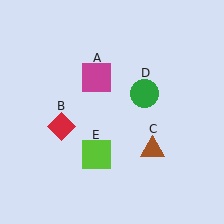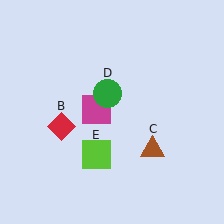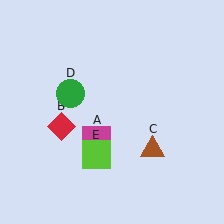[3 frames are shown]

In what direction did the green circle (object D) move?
The green circle (object D) moved left.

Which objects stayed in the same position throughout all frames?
Red diamond (object B) and brown triangle (object C) and lime square (object E) remained stationary.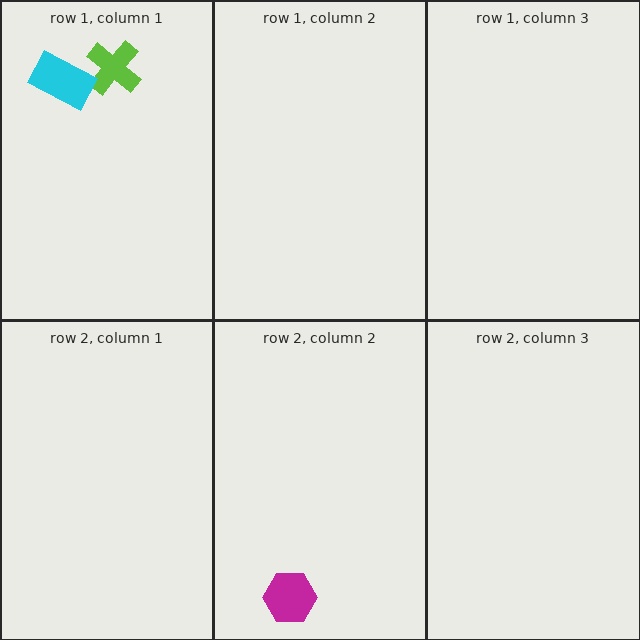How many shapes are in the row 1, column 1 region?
2.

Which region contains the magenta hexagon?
The row 2, column 2 region.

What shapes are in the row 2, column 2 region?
The magenta hexagon.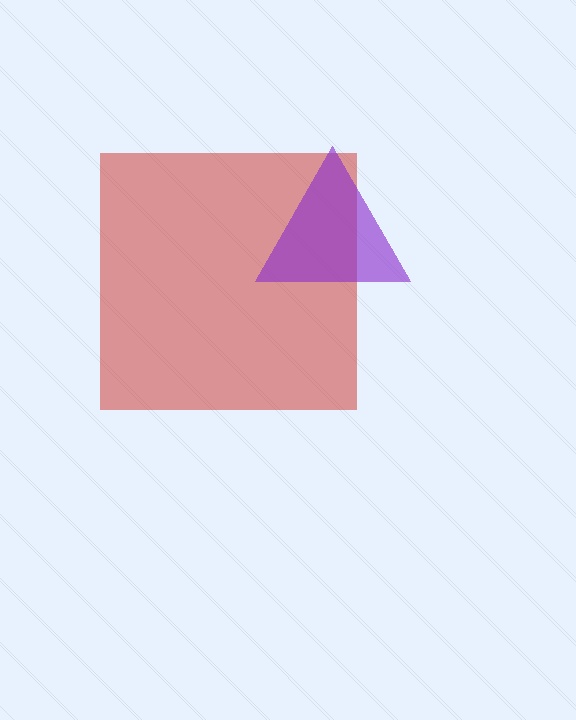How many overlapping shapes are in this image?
There are 2 overlapping shapes in the image.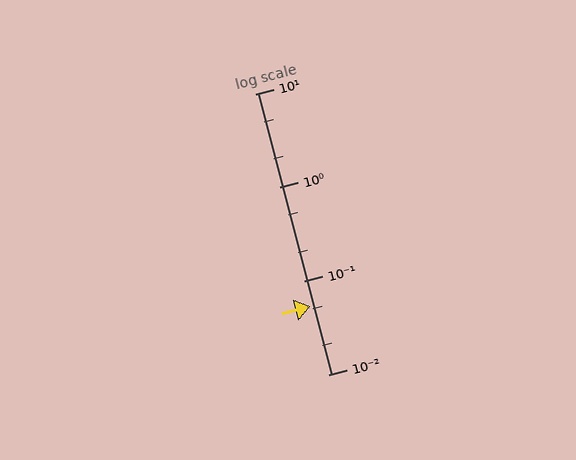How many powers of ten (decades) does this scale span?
The scale spans 3 decades, from 0.01 to 10.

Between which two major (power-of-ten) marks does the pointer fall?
The pointer is between 0.01 and 0.1.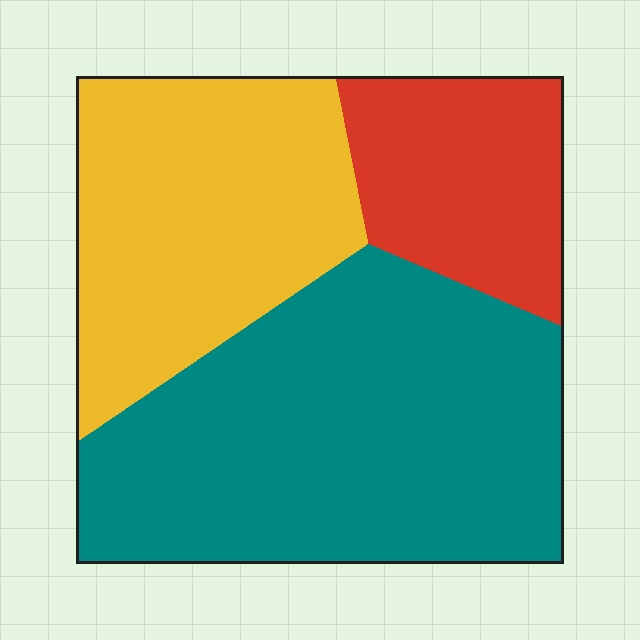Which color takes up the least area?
Red, at roughly 20%.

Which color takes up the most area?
Teal, at roughly 50%.